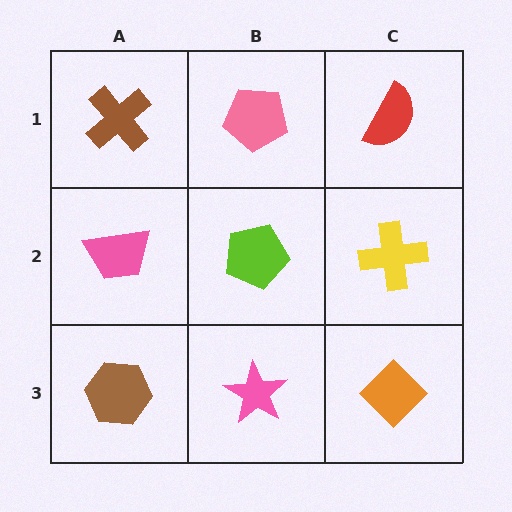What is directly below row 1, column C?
A yellow cross.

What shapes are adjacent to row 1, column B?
A lime pentagon (row 2, column B), a brown cross (row 1, column A), a red semicircle (row 1, column C).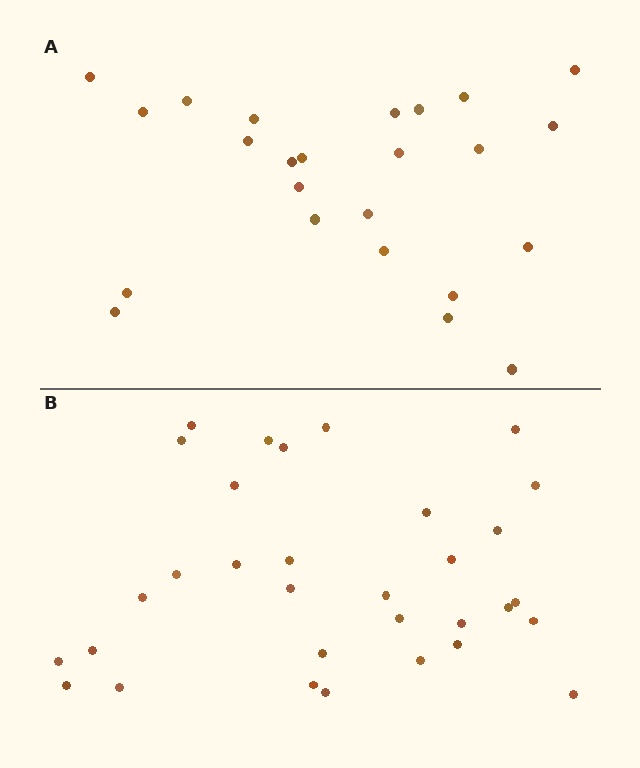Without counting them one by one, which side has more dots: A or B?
Region B (the bottom region) has more dots.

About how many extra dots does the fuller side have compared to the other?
Region B has roughly 8 or so more dots than region A.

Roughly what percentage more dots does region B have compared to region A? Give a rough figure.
About 35% more.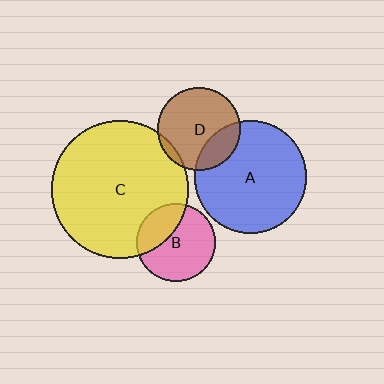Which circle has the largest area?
Circle C (yellow).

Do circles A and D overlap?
Yes.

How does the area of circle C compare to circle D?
Approximately 2.8 times.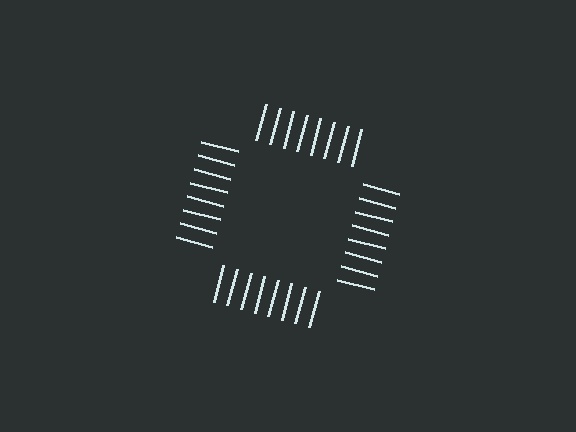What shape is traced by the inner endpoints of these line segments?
An illusory square — the line segments terminate on its edges but no continuous stroke is drawn.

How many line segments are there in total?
32 — 8 along each of the 4 edges.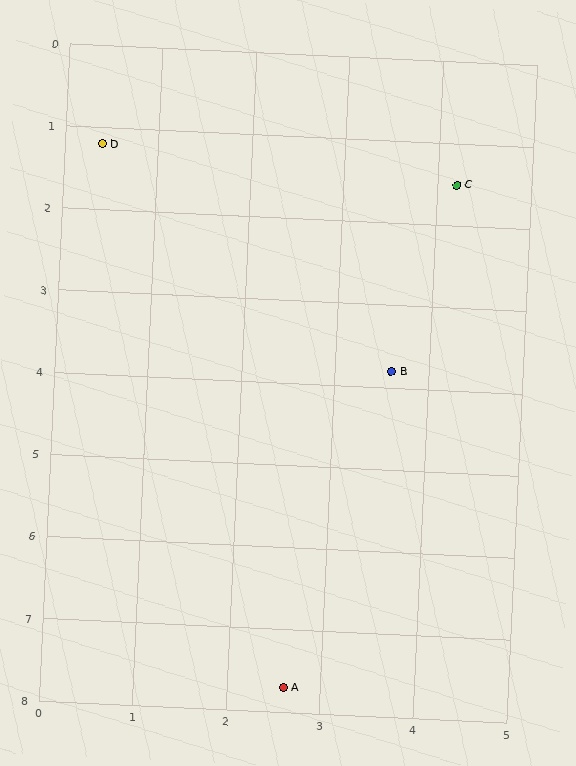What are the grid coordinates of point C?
Point C is at approximately (4.2, 1.5).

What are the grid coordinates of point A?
Point A is at approximately (2.6, 7.7).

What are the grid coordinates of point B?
Point B is at approximately (3.6, 3.8).